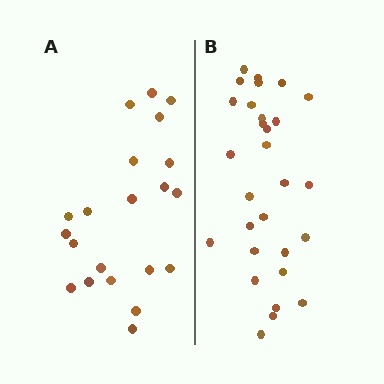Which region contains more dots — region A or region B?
Region B (the right region) has more dots.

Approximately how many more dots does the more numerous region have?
Region B has roughly 8 or so more dots than region A.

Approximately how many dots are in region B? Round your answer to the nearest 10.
About 30 dots. (The exact count is 29, which rounds to 30.)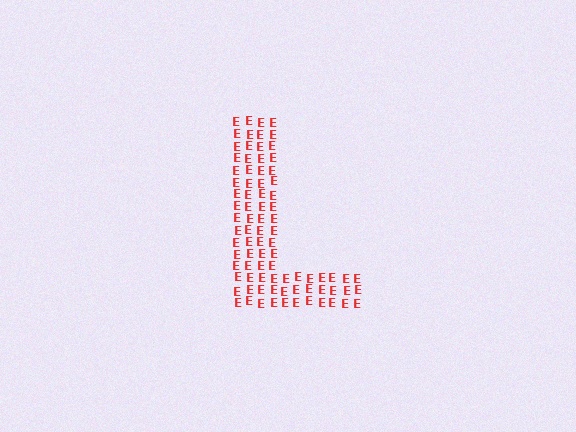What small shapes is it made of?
It is made of small letter E's.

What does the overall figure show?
The overall figure shows the letter L.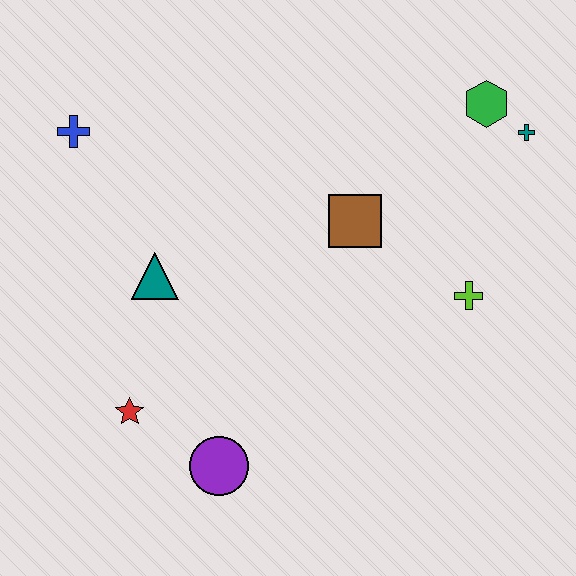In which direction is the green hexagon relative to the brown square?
The green hexagon is to the right of the brown square.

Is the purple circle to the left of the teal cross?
Yes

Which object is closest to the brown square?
The lime cross is closest to the brown square.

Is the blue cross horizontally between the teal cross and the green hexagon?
No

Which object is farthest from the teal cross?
The red star is farthest from the teal cross.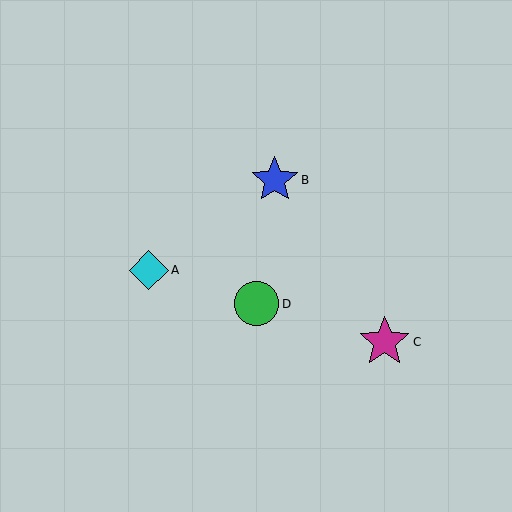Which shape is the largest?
The magenta star (labeled C) is the largest.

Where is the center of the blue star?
The center of the blue star is at (275, 180).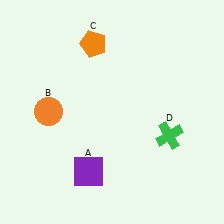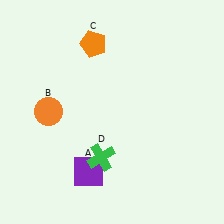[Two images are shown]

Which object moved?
The green cross (D) moved left.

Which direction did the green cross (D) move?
The green cross (D) moved left.